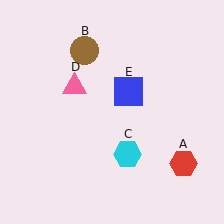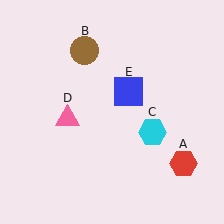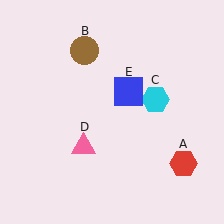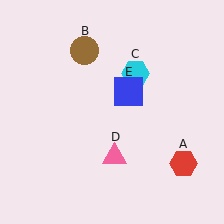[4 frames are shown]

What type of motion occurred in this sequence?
The cyan hexagon (object C), pink triangle (object D) rotated counterclockwise around the center of the scene.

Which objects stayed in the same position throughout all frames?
Red hexagon (object A) and brown circle (object B) and blue square (object E) remained stationary.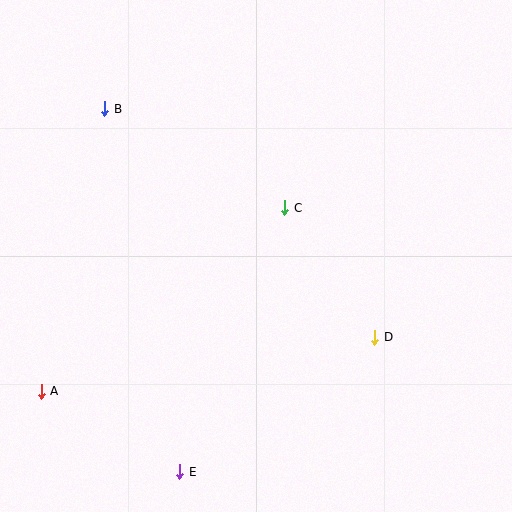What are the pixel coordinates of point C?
Point C is at (285, 208).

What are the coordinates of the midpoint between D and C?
The midpoint between D and C is at (330, 272).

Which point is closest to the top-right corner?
Point C is closest to the top-right corner.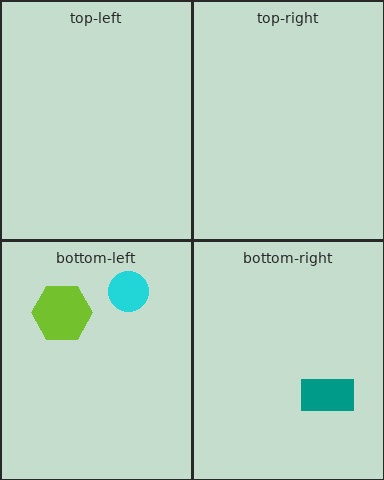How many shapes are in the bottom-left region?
2.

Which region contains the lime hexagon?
The bottom-left region.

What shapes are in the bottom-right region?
The teal rectangle.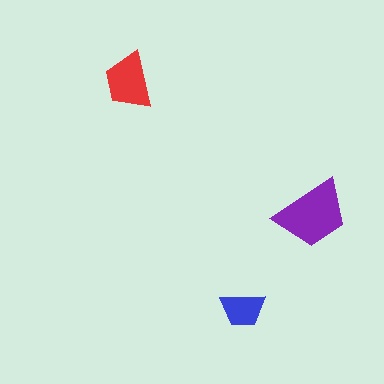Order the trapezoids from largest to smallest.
the purple one, the red one, the blue one.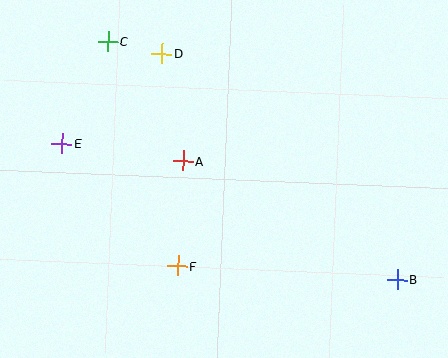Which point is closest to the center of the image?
Point A at (183, 161) is closest to the center.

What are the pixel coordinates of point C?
Point C is at (108, 41).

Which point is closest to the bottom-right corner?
Point B is closest to the bottom-right corner.